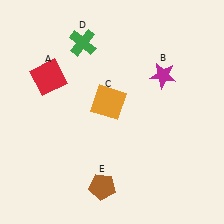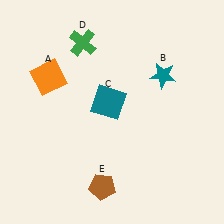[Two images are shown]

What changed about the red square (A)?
In Image 1, A is red. In Image 2, it changed to orange.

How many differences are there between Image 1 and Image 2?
There are 3 differences between the two images.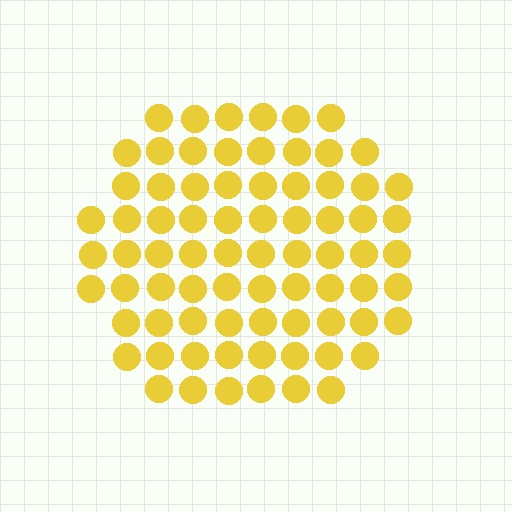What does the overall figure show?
The overall figure shows a circle.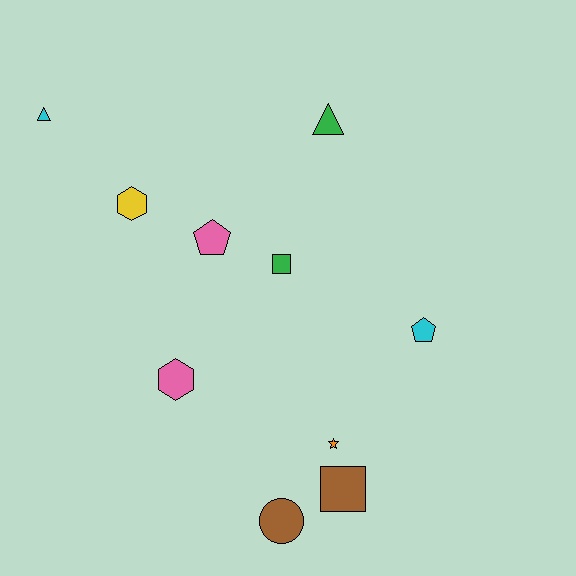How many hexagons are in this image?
There are 2 hexagons.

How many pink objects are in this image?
There are 2 pink objects.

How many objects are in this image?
There are 10 objects.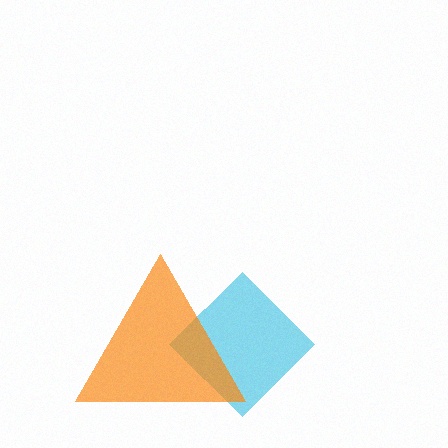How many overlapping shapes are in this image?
There are 2 overlapping shapes in the image.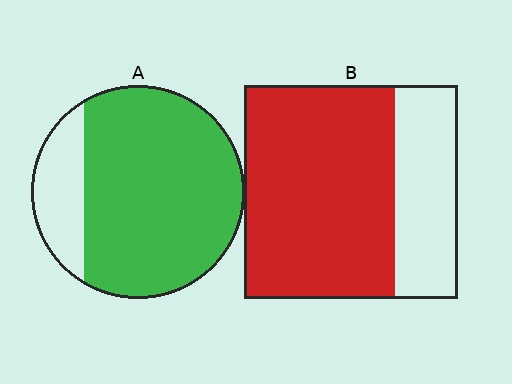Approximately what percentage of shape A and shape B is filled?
A is approximately 80% and B is approximately 70%.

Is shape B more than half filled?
Yes.